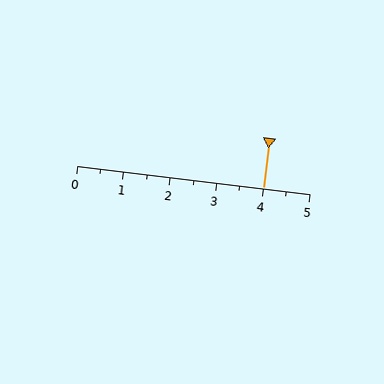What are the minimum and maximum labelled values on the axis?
The axis runs from 0 to 5.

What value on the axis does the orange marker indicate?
The marker indicates approximately 4.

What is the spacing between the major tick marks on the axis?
The major ticks are spaced 1 apart.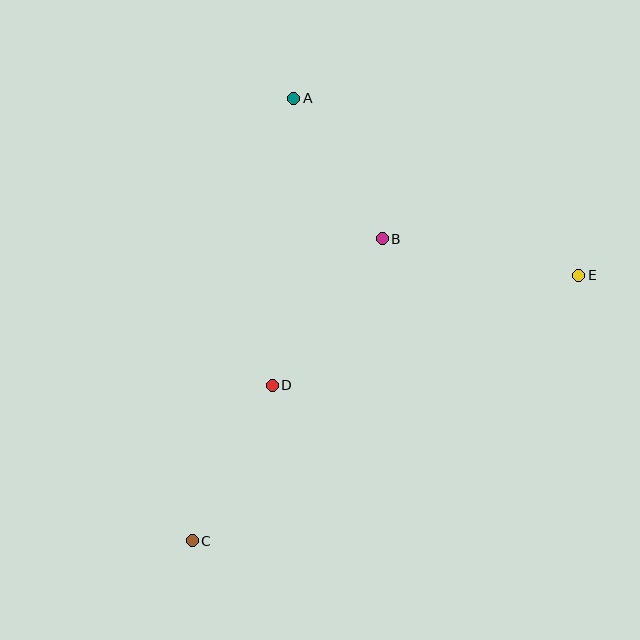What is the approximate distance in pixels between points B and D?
The distance between B and D is approximately 183 pixels.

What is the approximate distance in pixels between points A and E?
The distance between A and E is approximately 335 pixels.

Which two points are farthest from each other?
Points C and E are farthest from each other.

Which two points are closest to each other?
Points A and B are closest to each other.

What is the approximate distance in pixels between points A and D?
The distance between A and D is approximately 288 pixels.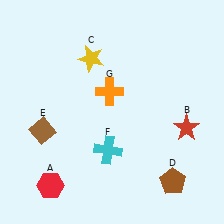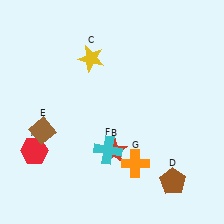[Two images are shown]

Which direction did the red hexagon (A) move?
The red hexagon (A) moved up.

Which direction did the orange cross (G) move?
The orange cross (G) moved down.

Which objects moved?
The objects that moved are: the red hexagon (A), the red star (B), the orange cross (G).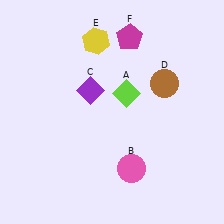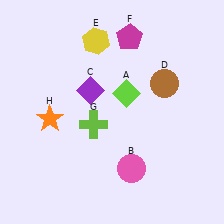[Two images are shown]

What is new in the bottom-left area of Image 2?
A lime cross (G) was added in the bottom-left area of Image 2.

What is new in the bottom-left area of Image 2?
An orange star (H) was added in the bottom-left area of Image 2.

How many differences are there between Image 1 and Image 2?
There are 2 differences between the two images.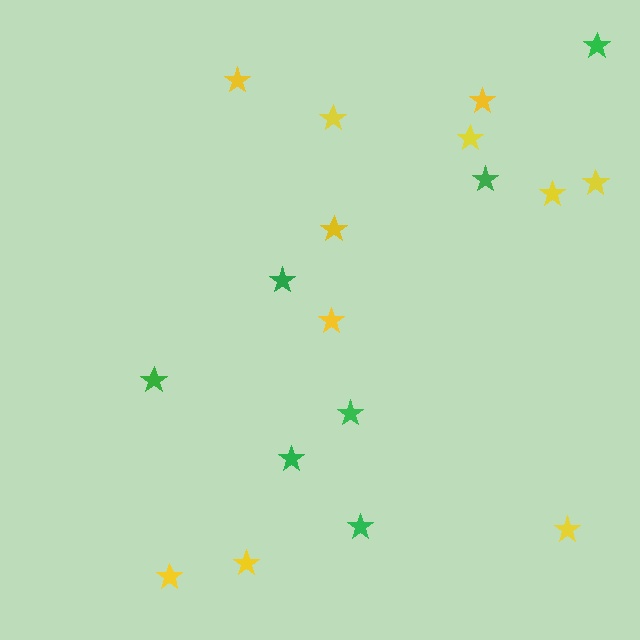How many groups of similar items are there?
There are 2 groups: one group of yellow stars (11) and one group of green stars (7).